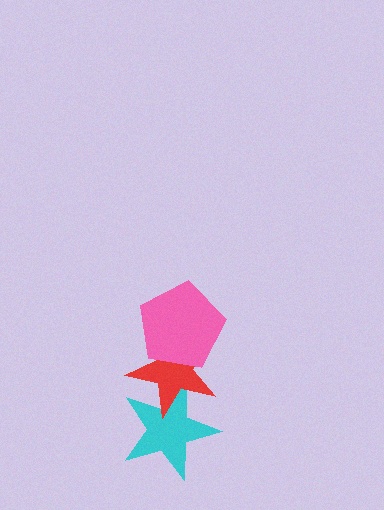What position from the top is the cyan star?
The cyan star is 3rd from the top.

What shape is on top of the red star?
The pink pentagon is on top of the red star.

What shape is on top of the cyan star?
The red star is on top of the cyan star.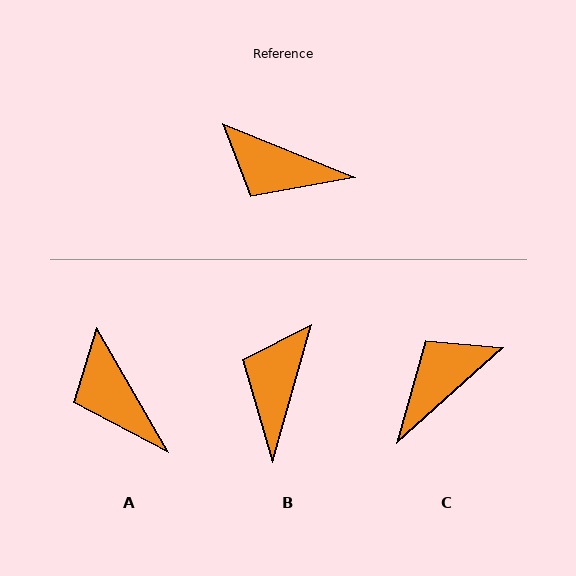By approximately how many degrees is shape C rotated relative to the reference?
Approximately 116 degrees clockwise.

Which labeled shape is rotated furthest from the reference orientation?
C, about 116 degrees away.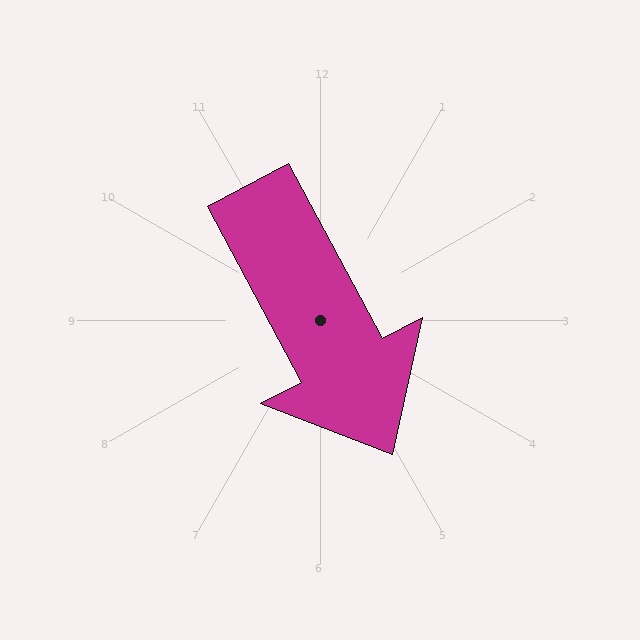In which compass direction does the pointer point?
Southeast.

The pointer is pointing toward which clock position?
Roughly 5 o'clock.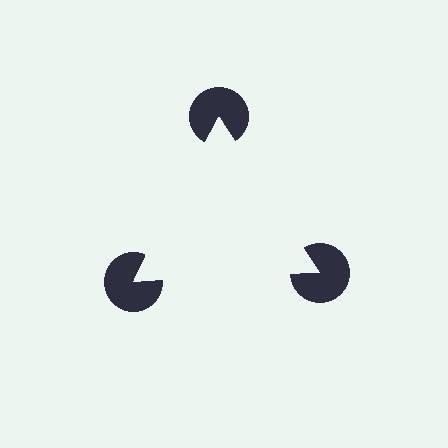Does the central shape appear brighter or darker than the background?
It typically appears slightly brighter than the background, even though no actual brightness change is drawn.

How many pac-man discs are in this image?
There are 3 — one at each vertex of the illusory triangle.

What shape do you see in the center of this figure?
An illusory triangle — its edges are inferred from the aligned wedge cuts in the pac-man discs, not physically drawn.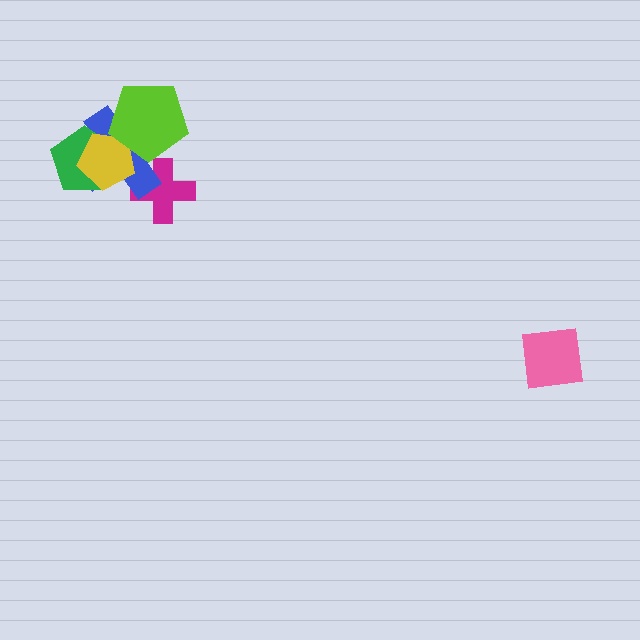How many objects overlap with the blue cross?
4 objects overlap with the blue cross.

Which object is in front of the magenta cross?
The blue cross is in front of the magenta cross.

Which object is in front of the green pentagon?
The yellow pentagon is in front of the green pentagon.